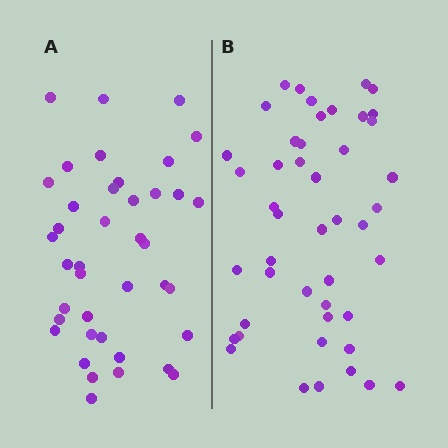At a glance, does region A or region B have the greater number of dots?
Region B (the right region) has more dots.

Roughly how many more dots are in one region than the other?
Region B has about 6 more dots than region A.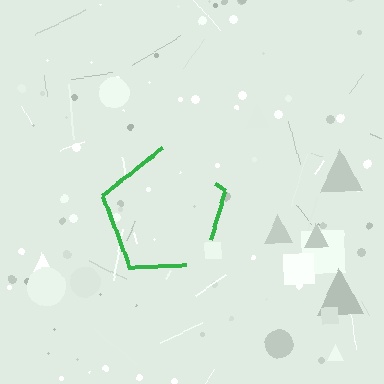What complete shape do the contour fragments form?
The contour fragments form a pentagon.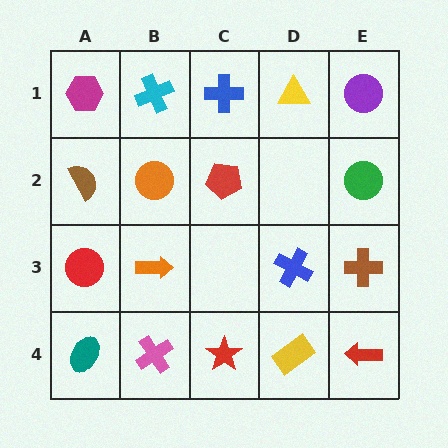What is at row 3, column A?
A red circle.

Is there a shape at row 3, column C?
No, that cell is empty.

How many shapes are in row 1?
5 shapes.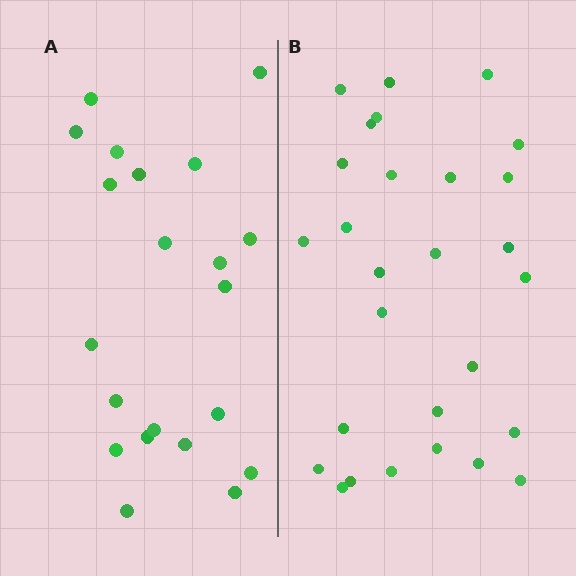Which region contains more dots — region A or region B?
Region B (the right region) has more dots.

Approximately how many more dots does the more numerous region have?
Region B has roughly 8 or so more dots than region A.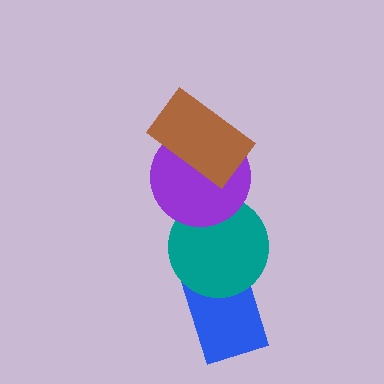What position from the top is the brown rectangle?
The brown rectangle is 1st from the top.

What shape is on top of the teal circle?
The purple circle is on top of the teal circle.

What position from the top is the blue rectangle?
The blue rectangle is 4th from the top.